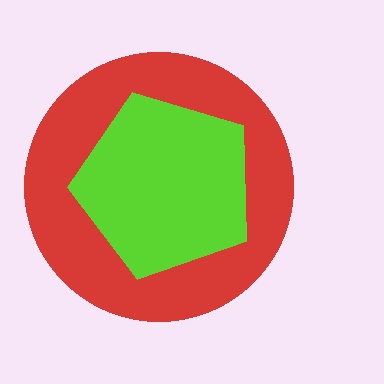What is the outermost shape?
The red circle.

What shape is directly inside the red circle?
The lime pentagon.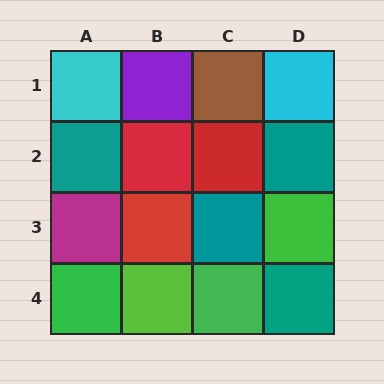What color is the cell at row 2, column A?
Teal.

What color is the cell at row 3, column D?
Green.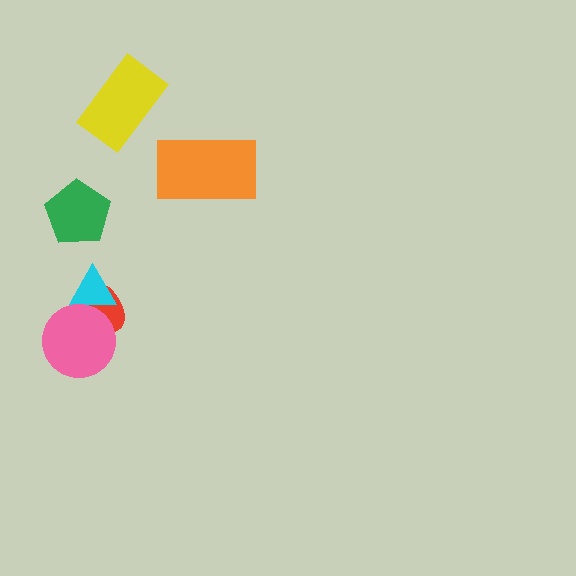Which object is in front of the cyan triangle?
The pink circle is in front of the cyan triangle.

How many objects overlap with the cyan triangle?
2 objects overlap with the cyan triangle.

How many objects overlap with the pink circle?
2 objects overlap with the pink circle.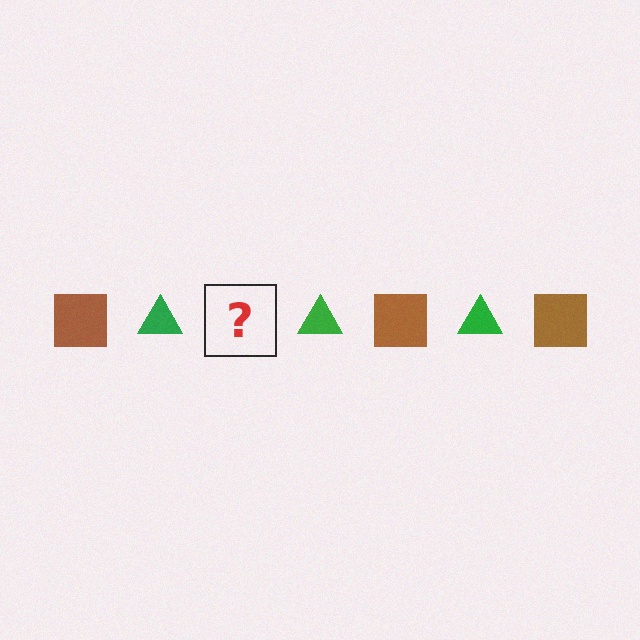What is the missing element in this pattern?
The missing element is a brown square.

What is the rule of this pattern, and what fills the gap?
The rule is that the pattern alternates between brown square and green triangle. The gap should be filled with a brown square.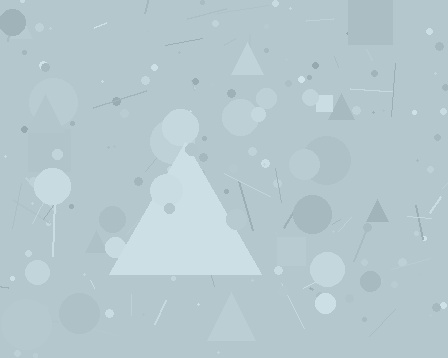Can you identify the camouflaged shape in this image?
The camouflaged shape is a triangle.